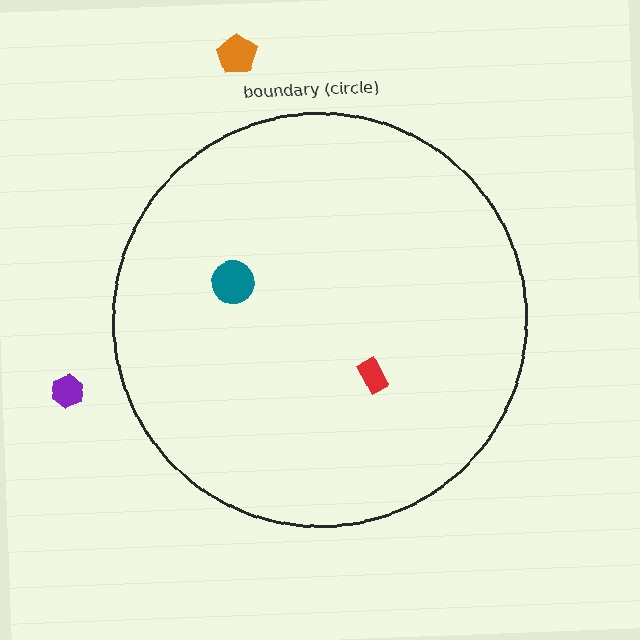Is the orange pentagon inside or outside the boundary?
Outside.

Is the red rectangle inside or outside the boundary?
Inside.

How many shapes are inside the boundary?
2 inside, 2 outside.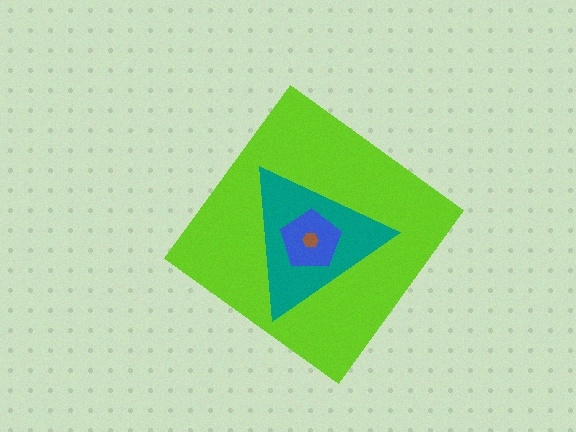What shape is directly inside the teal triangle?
The blue pentagon.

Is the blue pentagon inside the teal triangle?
Yes.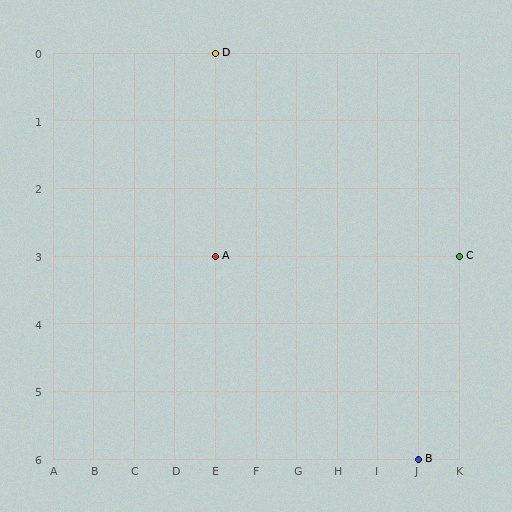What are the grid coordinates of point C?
Point C is at grid coordinates (K, 3).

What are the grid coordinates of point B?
Point B is at grid coordinates (J, 6).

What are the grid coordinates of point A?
Point A is at grid coordinates (E, 3).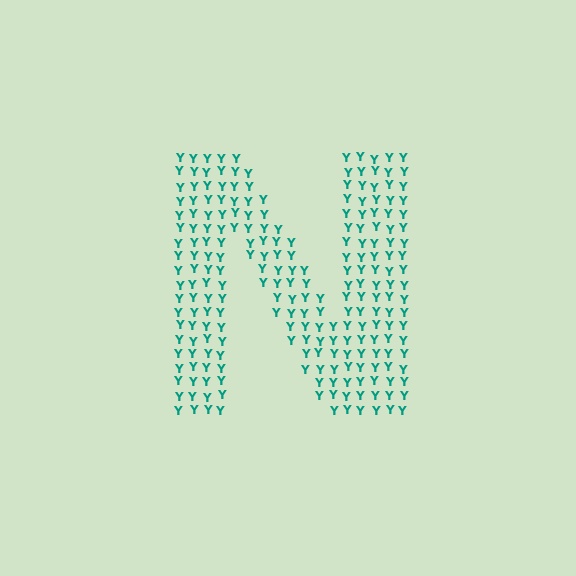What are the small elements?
The small elements are letter Y's.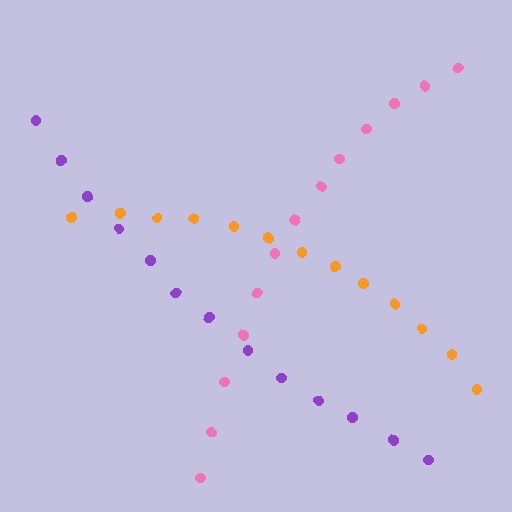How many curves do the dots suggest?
There are 3 distinct paths.